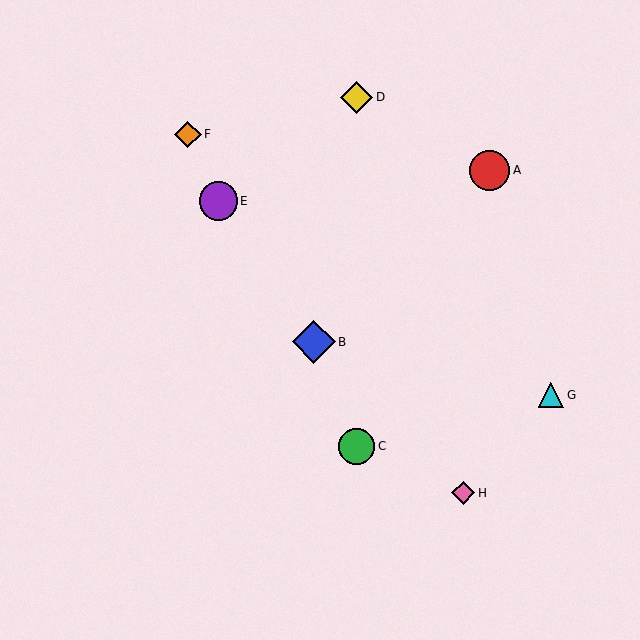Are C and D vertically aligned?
Yes, both are at x≈357.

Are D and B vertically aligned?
No, D is at x≈357 and B is at x≈314.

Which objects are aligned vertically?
Objects C, D are aligned vertically.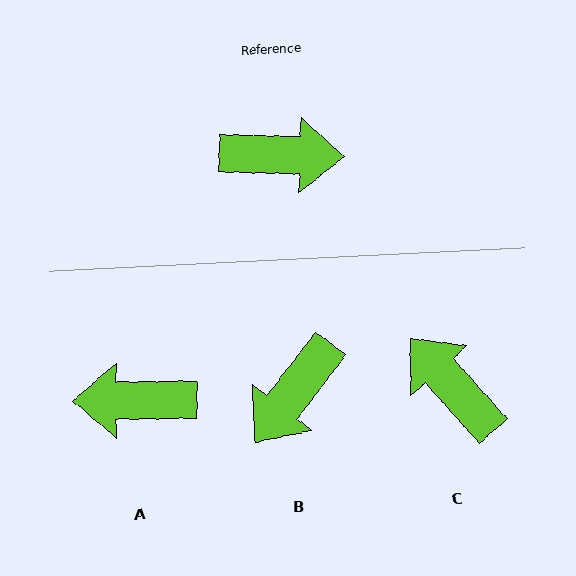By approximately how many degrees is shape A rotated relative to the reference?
Approximately 178 degrees clockwise.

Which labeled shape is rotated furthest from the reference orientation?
A, about 178 degrees away.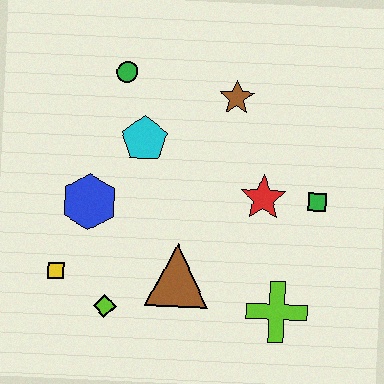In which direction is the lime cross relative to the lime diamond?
The lime cross is to the right of the lime diamond.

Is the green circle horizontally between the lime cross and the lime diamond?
Yes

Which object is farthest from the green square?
The yellow square is farthest from the green square.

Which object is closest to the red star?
The green square is closest to the red star.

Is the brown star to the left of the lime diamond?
No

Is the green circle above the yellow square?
Yes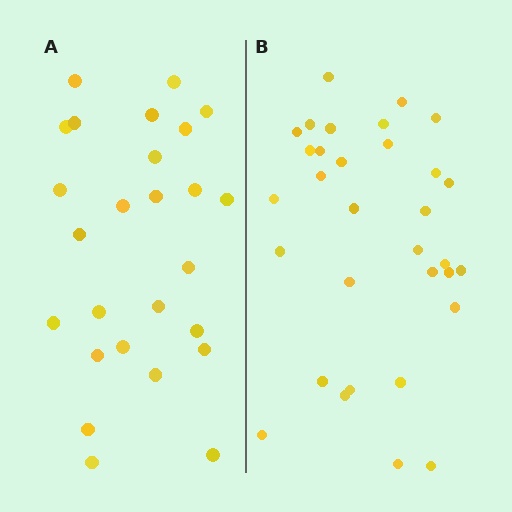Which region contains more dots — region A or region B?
Region B (the right region) has more dots.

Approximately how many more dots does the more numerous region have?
Region B has about 6 more dots than region A.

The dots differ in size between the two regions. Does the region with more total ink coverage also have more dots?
No. Region A has more total ink coverage because its dots are larger, but region B actually contains more individual dots. Total area can be misleading — the number of items is what matters here.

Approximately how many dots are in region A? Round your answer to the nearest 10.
About 30 dots. (The exact count is 26, which rounds to 30.)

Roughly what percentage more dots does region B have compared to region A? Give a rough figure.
About 25% more.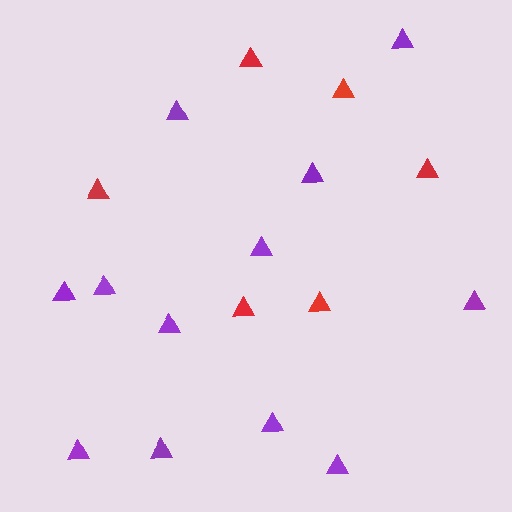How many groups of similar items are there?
There are 2 groups: one group of red triangles (6) and one group of purple triangles (12).